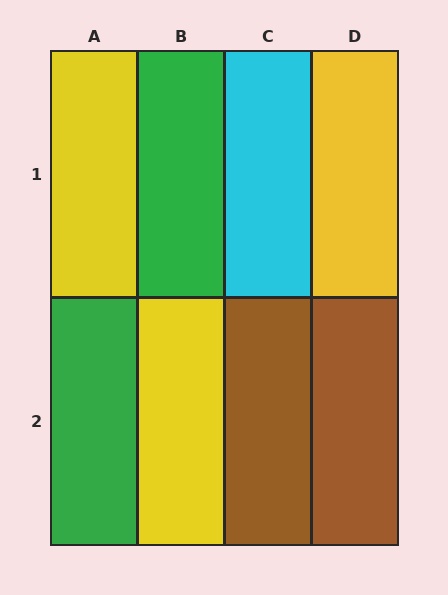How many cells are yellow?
3 cells are yellow.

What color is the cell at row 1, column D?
Yellow.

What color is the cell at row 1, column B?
Green.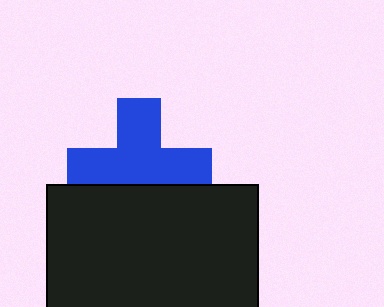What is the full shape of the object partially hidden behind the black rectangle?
The partially hidden object is a blue cross.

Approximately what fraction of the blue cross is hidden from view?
Roughly 32% of the blue cross is hidden behind the black rectangle.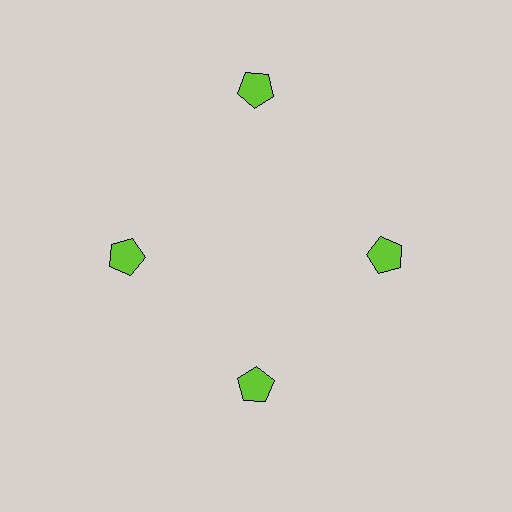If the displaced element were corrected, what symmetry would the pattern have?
It would have 4-fold rotational symmetry — the pattern would map onto itself every 90 degrees.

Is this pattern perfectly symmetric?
No. The 4 lime pentagons are arranged in a ring, but one element near the 12 o'clock position is pushed outward from the center, breaking the 4-fold rotational symmetry.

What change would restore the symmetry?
The symmetry would be restored by moving it inward, back onto the ring so that all 4 pentagons sit at equal angles and equal distance from the center.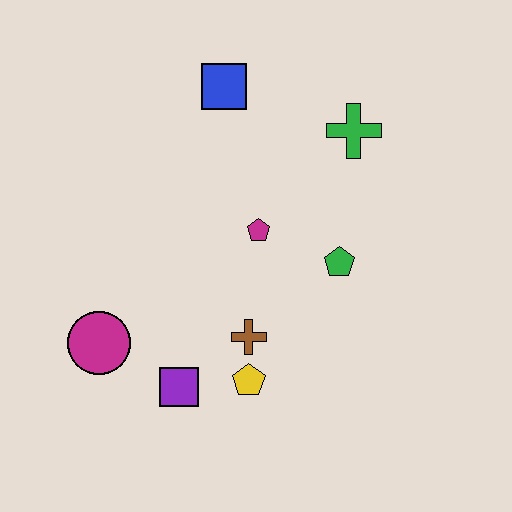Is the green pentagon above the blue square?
No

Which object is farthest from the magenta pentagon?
The magenta circle is farthest from the magenta pentagon.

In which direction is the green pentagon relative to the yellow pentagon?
The green pentagon is above the yellow pentagon.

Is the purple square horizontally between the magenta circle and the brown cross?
Yes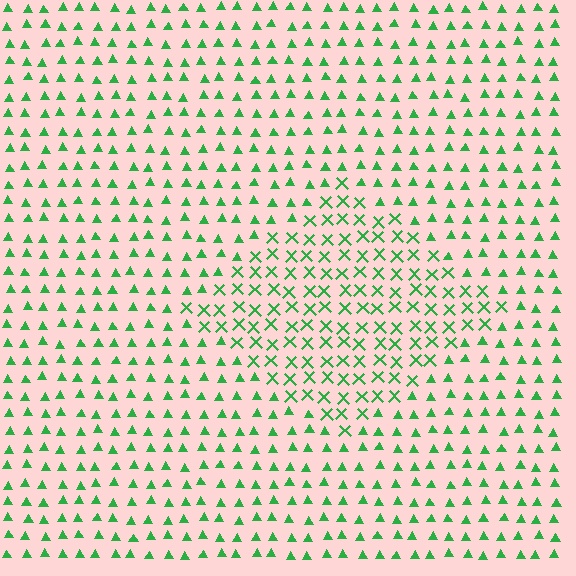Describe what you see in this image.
The image is filled with small green elements arranged in a uniform grid. A diamond-shaped region contains X marks, while the surrounding area contains triangles. The boundary is defined purely by the change in element shape.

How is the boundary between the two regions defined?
The boundary is defined by a change in element shape: X marks inside vs. triangles outside. All elements share the same color and spacing.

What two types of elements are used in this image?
The image uses X marks inside the diamond region and triangles outside it.